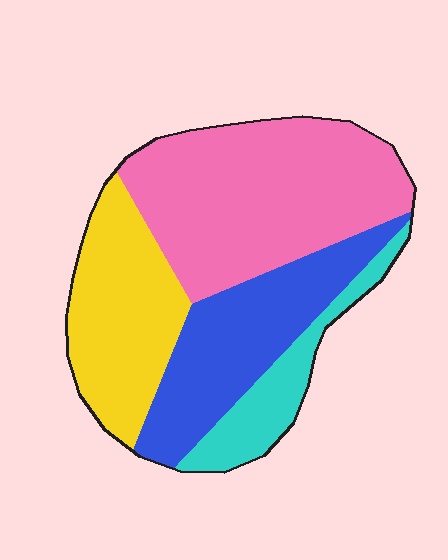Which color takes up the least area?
Cyan, at roughly 10%.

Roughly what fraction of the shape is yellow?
Yellow takes up about one quarter (1/4) of the shape.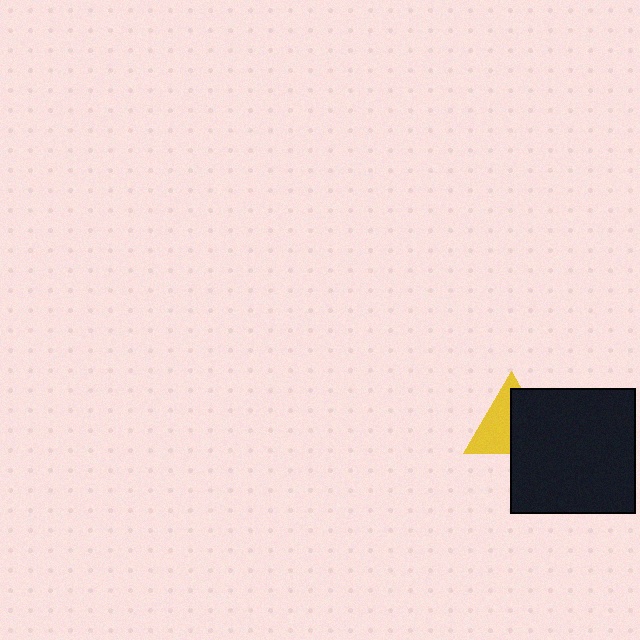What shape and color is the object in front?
The object in front is a black square.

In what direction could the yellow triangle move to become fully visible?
The yellow triangle could move left. That would shift it out from behind the black square entirely.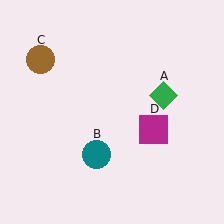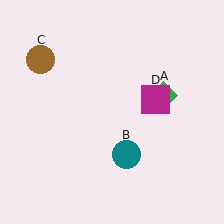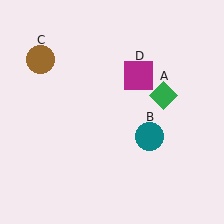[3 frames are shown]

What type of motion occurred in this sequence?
The teal circle (object B), magenta square (object D) rotated counterclockwise around the center of the scene.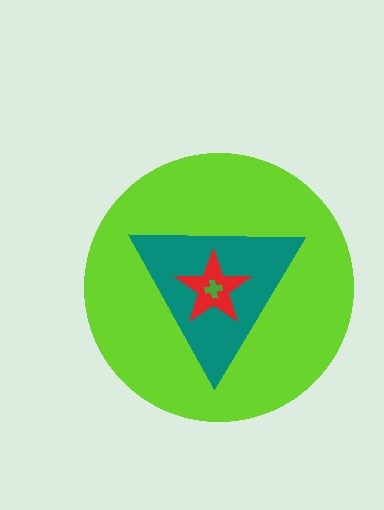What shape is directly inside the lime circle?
The teal triangle.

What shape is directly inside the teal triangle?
The red star.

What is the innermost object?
The green cross.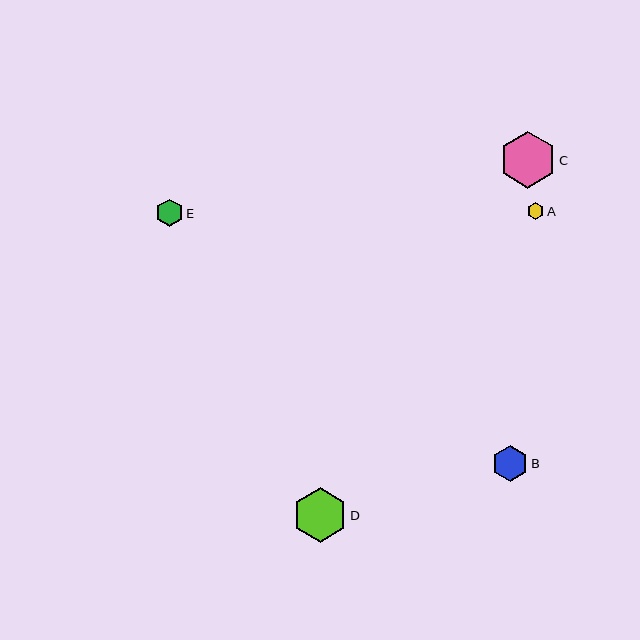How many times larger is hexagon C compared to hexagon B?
Hexagon C is approximately 1.6 times the size of hexagon B.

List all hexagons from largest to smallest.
From largest to smallest: C, D, B, E, A.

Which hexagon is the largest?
Hexagon C is the largest with a size of approximately 57 pixels.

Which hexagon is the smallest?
Hexagon A is the smallest with a size of approximately 17 pixels.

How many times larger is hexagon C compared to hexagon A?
Hexagon C is approximately 3.3 times the size of hexagon A.